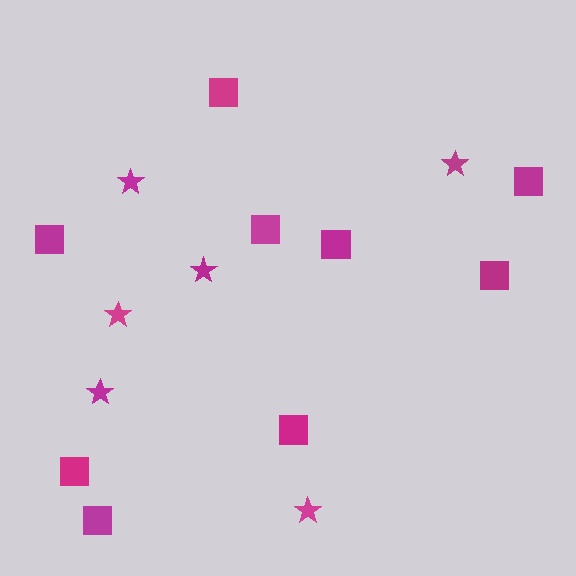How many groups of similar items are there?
There are 2 groups: one group of squares (9) and one group of stars (6).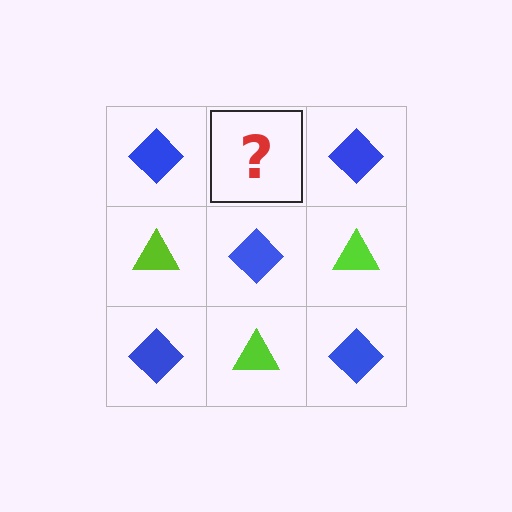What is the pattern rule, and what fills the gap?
The rule is that it alternates blue diamond and lime triangle in a checkerboard pattern. The gap should be filled with a lime triangle.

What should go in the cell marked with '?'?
The missing cell should contain a lime triangle.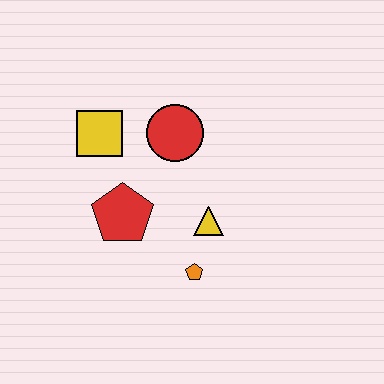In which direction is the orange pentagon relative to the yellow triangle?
The orange pentagon is below the yellow triangle.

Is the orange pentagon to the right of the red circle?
Yes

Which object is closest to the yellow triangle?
The orange pentagon is closest to the yellow triangle.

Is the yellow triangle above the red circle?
No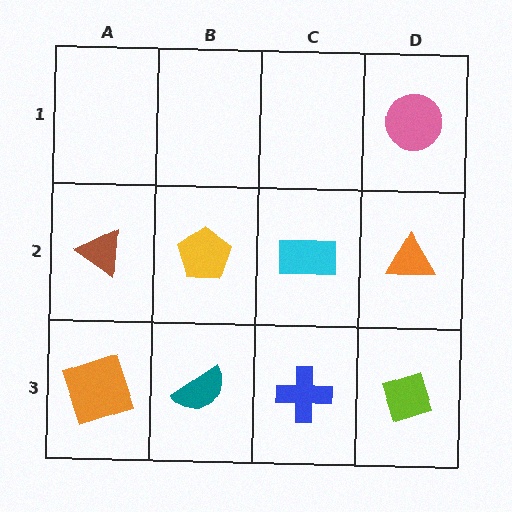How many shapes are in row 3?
4 shapes.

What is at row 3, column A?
An orange square.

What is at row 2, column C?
A cyan rectangle.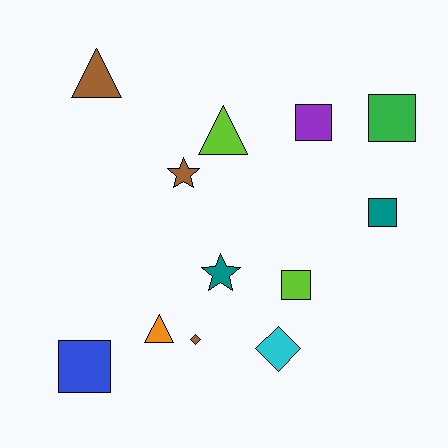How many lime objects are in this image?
There are 2 lime objects.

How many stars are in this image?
There are 2 stars.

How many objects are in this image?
There are 12 objects.